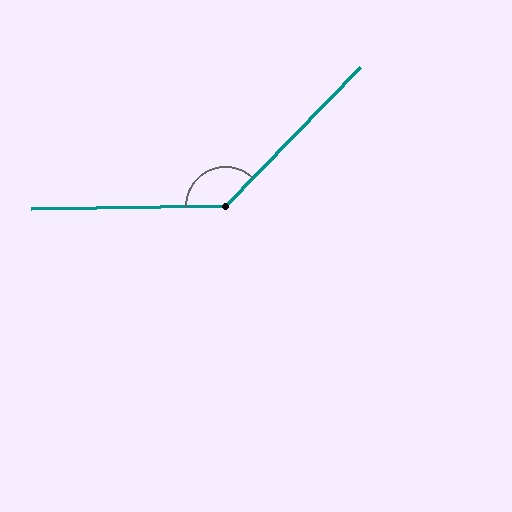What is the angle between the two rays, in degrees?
Approximately 135 degrees.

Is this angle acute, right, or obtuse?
It is obtuse.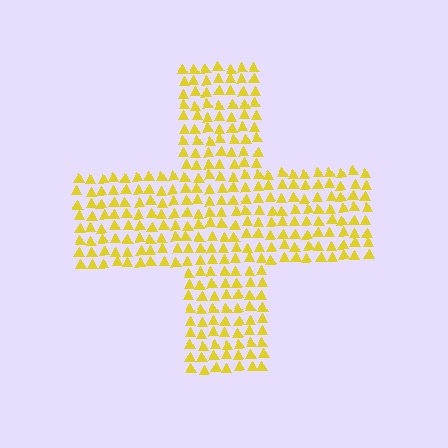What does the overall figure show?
The overall figure shows a cross.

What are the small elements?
The small elements are triangles.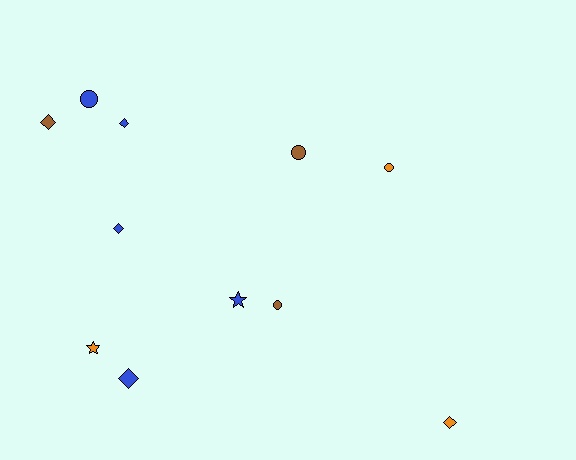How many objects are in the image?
There are 11 objects.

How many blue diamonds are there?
There are 3 blue diamonds.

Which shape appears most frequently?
Diamond, with 5 objects.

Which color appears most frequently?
Blue, with 5 objects.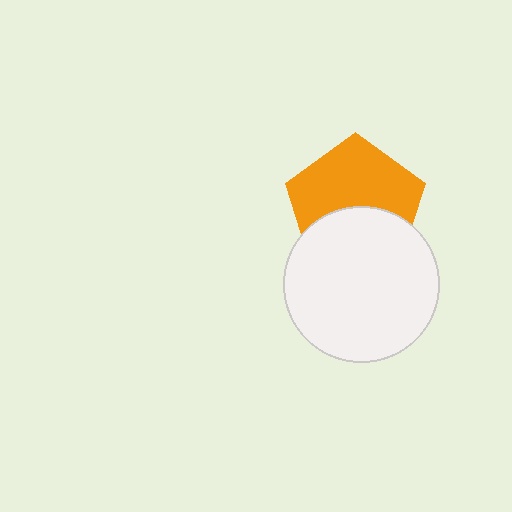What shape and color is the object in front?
The object in front is a white circle.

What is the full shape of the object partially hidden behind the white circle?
The partially hidden object is an orange pentagon.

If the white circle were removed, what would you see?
You would see the complete orange pentagon.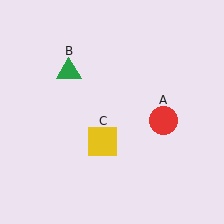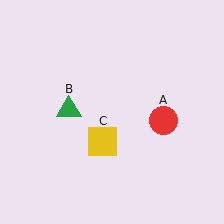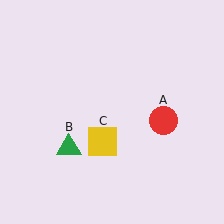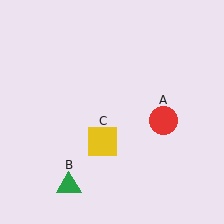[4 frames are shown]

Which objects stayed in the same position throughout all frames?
Red circle (object A) and yellow square (object C) remained stationary.